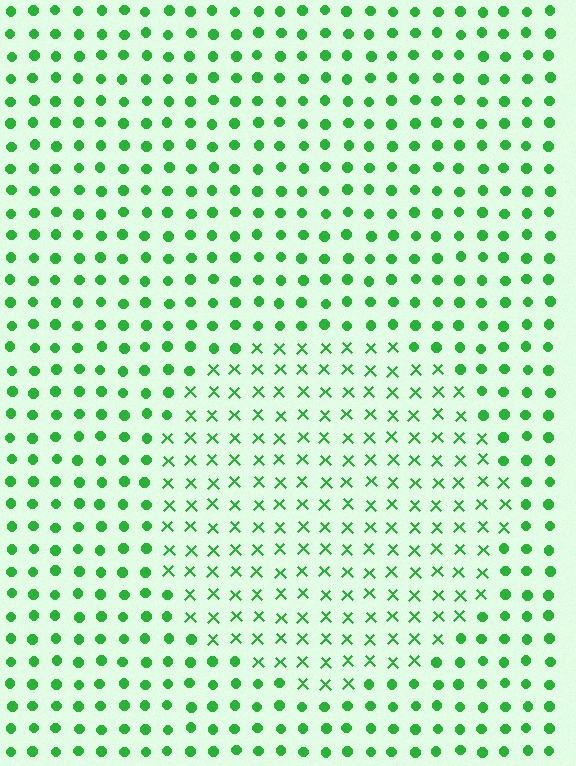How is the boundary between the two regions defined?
The boundary is defined by a change in element shape: X marks inside vs. circles outside. All elements share the same color and spacing.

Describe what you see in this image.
The image is filled with small green elements arranged in a uniform grid. A circle-shaped region contains X marks, while the surrounding area contains circles. The boundary is defined purely by the change in element shape.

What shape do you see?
I see a circle.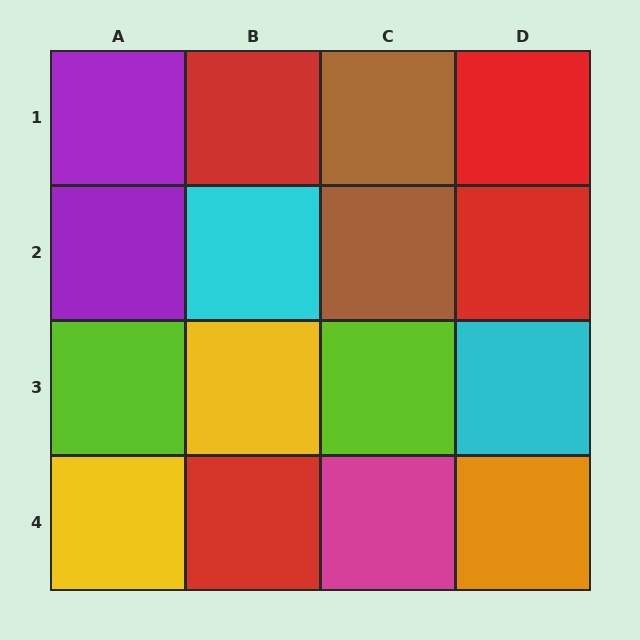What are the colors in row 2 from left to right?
Purple, cyan, brown, red.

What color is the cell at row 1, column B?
Red.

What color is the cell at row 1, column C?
Brown.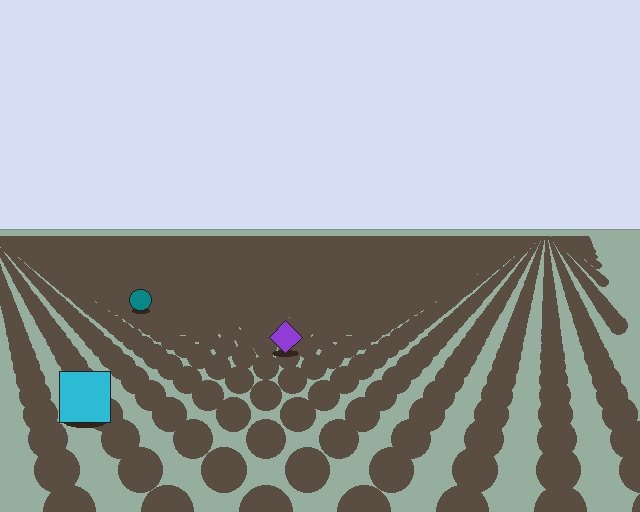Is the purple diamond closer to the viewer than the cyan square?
No. The cyan square is closer — you can tell from the texture gradient: the ground texture is coarser near it.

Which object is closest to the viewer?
The cyan square is closest. The texture marks near it are larger and more spread out.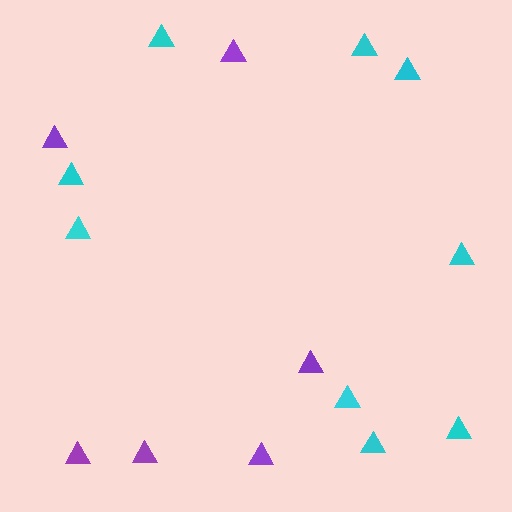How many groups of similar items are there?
There are 2 groups: one group of cyan triangles (9) and one group of purple triangles (6).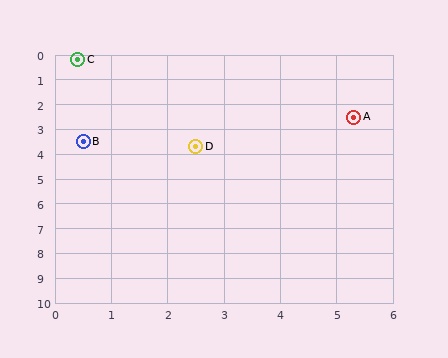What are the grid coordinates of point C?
Point C is at approximately (0.4, 0.2).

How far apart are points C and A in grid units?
Points C and A are about 5.4 grid units apart.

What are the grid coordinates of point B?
Point B is at approximately (0.5, 3.5).